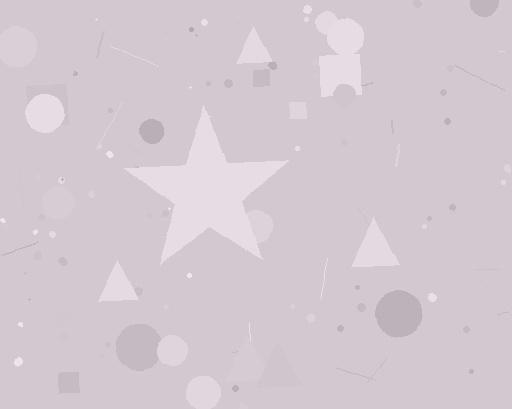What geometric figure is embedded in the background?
A star is embedded in the background.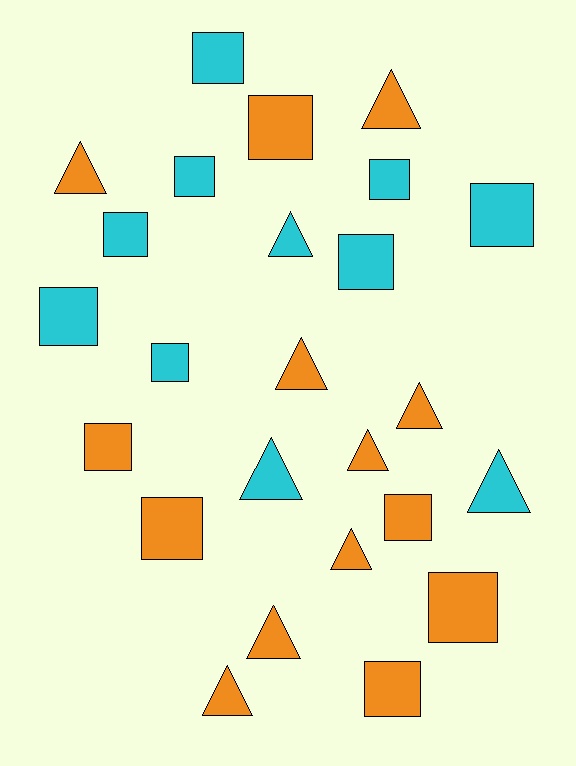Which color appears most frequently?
Orange, with 14 objects.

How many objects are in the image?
There are 25 objects.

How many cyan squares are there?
There are 8 cyan squares.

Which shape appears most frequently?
Square, with 14 objects.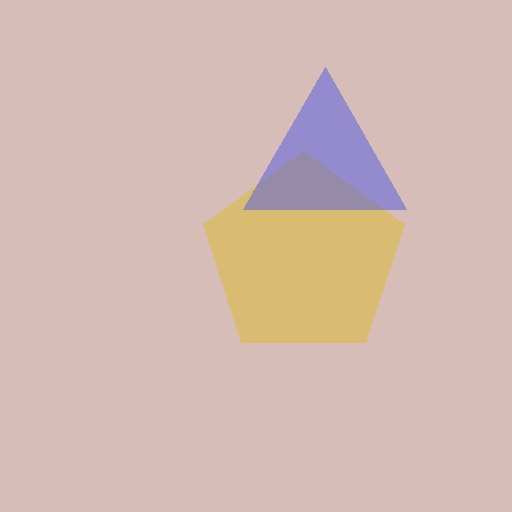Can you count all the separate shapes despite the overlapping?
Yes, there are 2 separate shapes.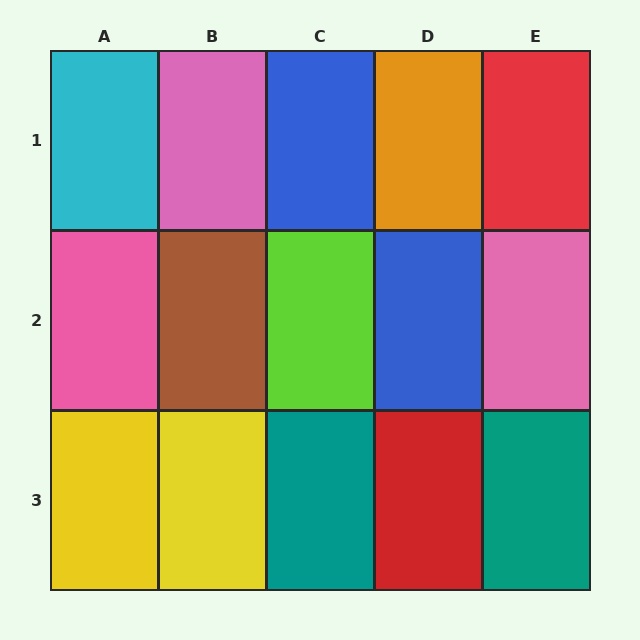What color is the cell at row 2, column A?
Pink.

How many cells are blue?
2 cells are blue.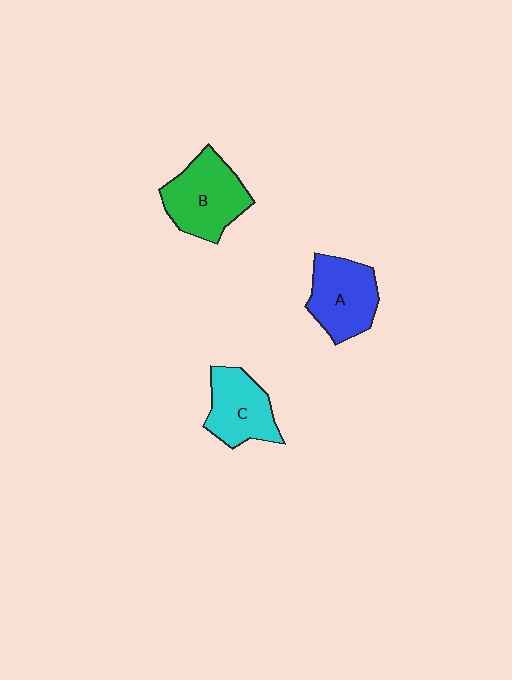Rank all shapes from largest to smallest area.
From largest to smallest: B (green), A (blue), C (cyan).